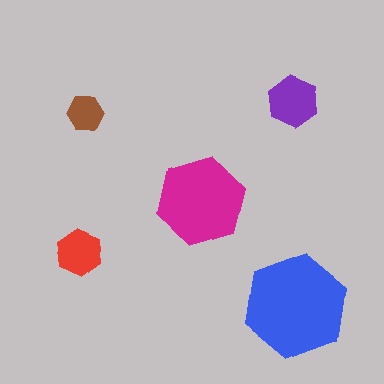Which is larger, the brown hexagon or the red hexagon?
The red one.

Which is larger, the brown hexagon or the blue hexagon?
The blue one.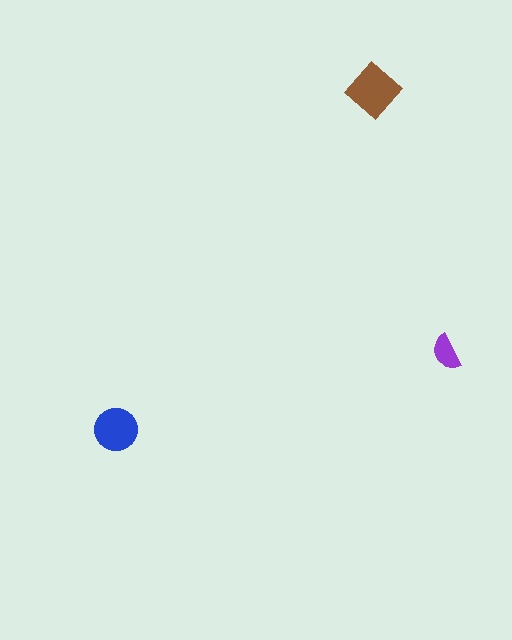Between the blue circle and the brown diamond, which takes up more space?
The brown diamond.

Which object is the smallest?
The purple semicircle.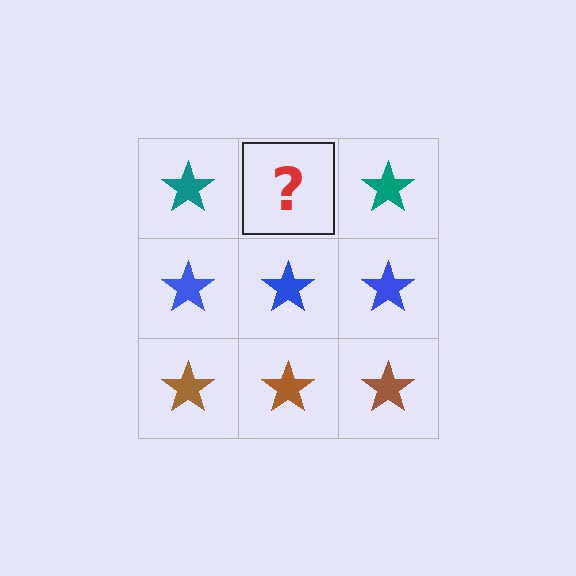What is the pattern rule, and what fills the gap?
The rule is that each row has a consistent color. The gap should be filled with a teal star.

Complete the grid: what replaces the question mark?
The question mark should be replaced with a teal star.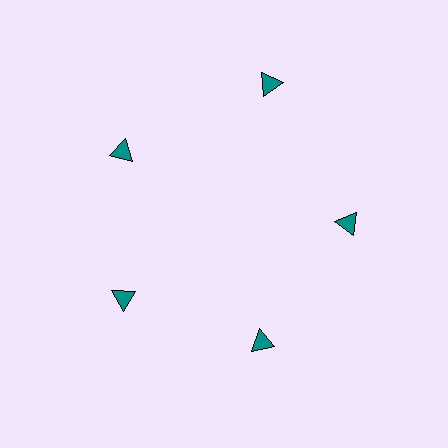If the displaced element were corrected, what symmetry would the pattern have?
It would have 5-fold rotational symmetry — the pattern would map onto itself every 72 degrees.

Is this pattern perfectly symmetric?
No. The 5 teal triangles are arranged in a ring, but one element near the 1 o'clock position is pushed outward from the center, breaking the 5-fold rotational symmetry.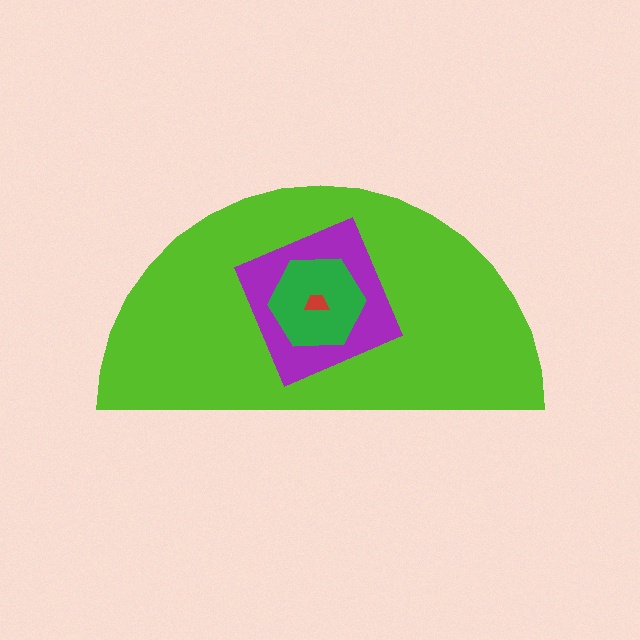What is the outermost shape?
The lime semicircle.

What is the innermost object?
The red trapezoid.